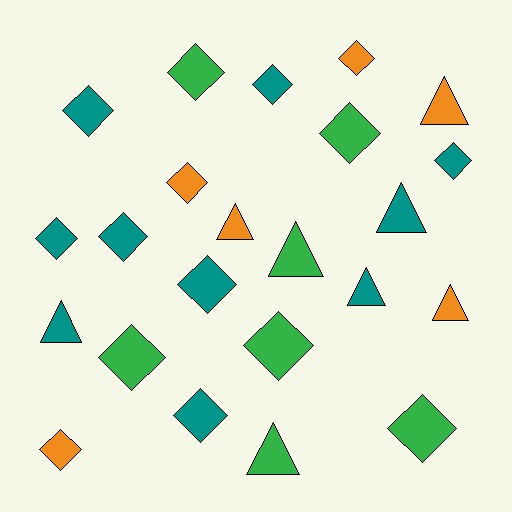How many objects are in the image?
There are 23 objects.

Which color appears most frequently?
Teal, with 10 objects.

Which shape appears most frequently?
Diamond, with 15 objects.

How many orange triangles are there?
There are 3 orange triangles.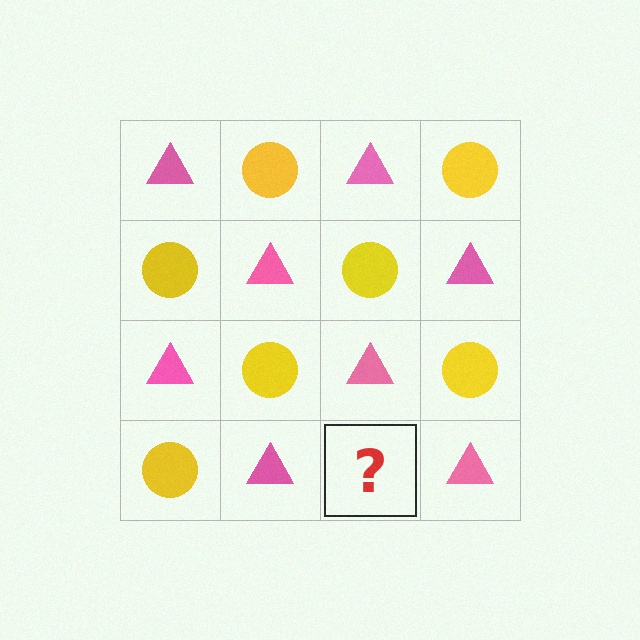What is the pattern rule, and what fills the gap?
The rule is that it alternates pink triangle and yellow circle in a checkerboard pattern. The gap should be filled with a yellow circle.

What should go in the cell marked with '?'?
The missing cell should contain a yellow circle.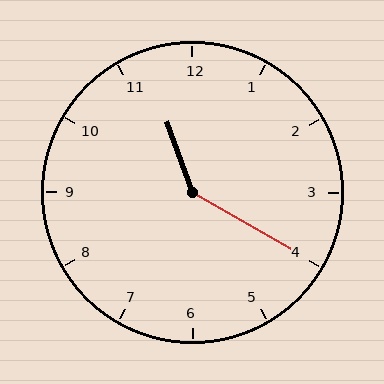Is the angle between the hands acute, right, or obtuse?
It is obtuse.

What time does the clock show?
11:20.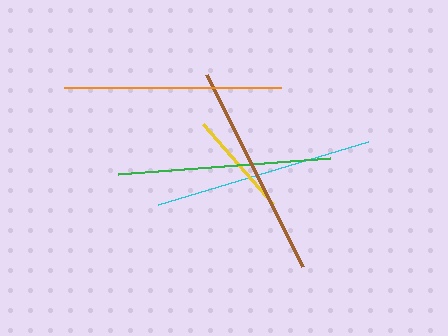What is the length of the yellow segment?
The yellow segment is approximately 107 pixels long.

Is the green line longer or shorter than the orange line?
The orange line is longer than the green line.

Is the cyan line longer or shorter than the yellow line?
The cyan line is longer than the yellow line.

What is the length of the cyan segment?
The cyan segment is approximately 219 pixels long.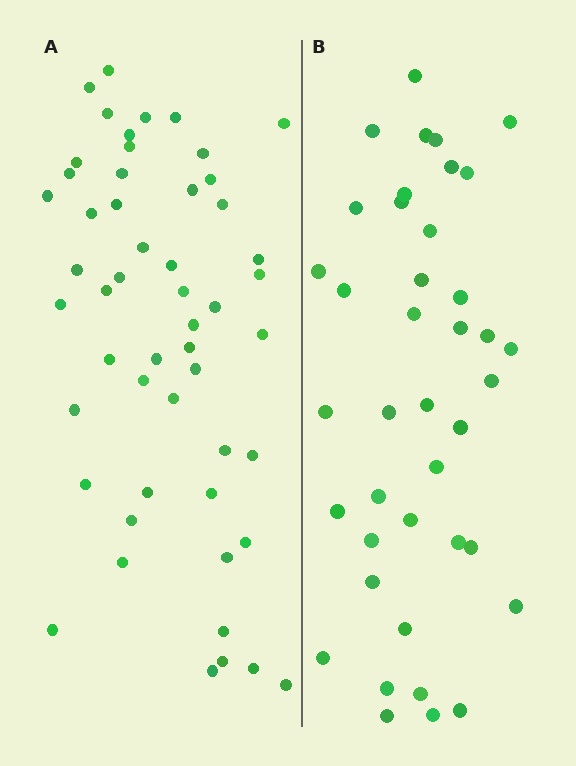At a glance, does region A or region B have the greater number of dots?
Region A (the left region) has more dots.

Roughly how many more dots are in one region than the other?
Region A has roughly 12 or so more dots than region B.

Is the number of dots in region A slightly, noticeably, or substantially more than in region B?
Region A has noticeably more, but not dramatically so. The ratio is roughly 1.3 to 1.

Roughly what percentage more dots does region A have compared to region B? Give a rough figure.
About 30% more.